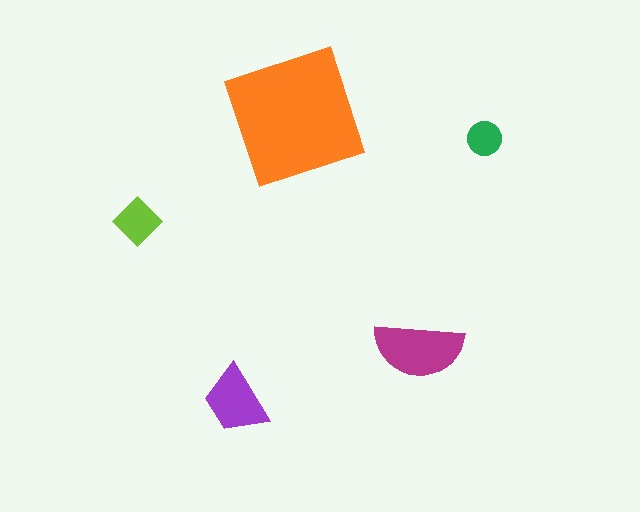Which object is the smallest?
The green circle.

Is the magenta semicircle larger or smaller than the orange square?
Smaller.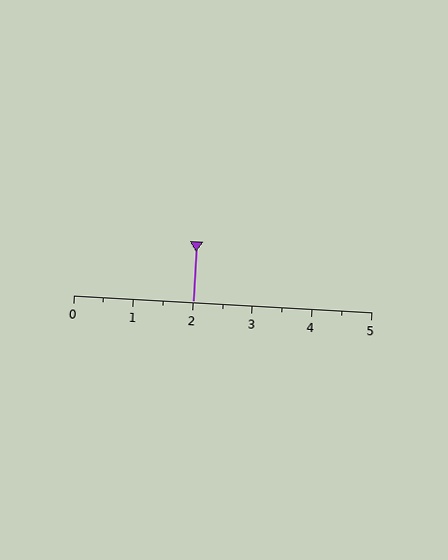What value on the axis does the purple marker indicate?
The marker indicates approximately 2.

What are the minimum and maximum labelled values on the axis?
The axis runs from 0 to 5.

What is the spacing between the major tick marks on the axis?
The major ticks are spaced 1 apart.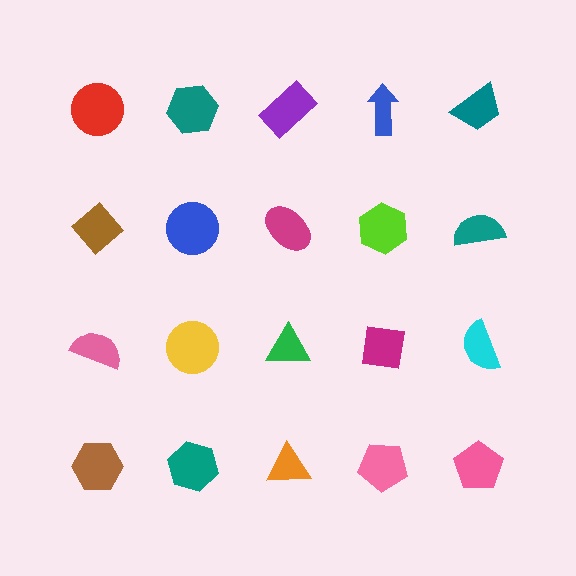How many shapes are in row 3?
5 shapes.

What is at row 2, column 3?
A magenta ellipse.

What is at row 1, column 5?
A teal trapezoid.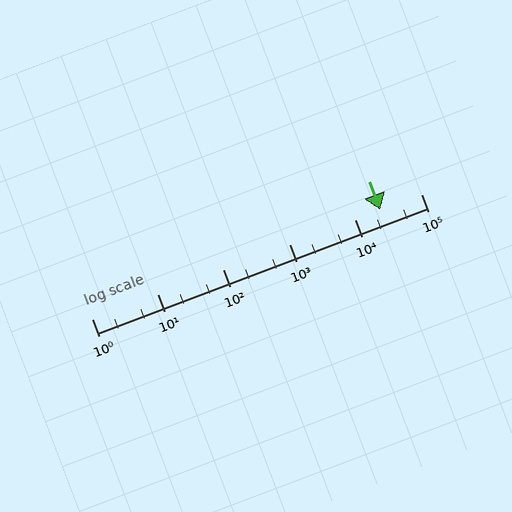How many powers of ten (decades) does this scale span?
The scale spans 5 decades, from 1 to 100000.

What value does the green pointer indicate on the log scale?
The pointer indicates approximately 24000.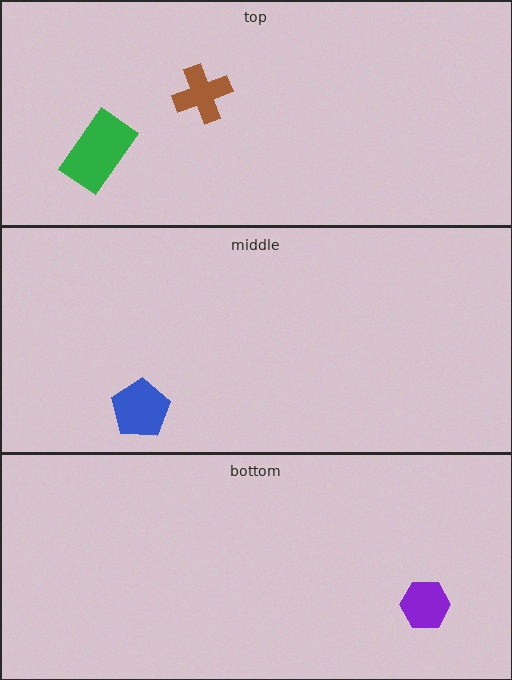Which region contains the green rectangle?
The top region.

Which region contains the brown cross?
The top region.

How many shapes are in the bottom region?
1.